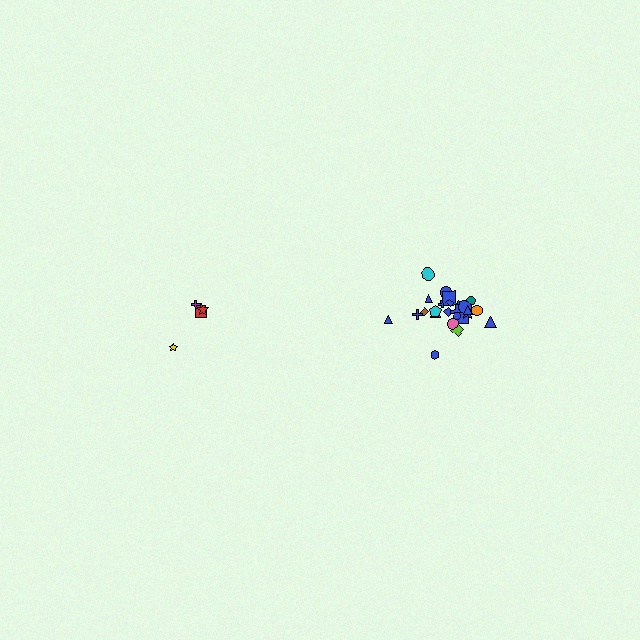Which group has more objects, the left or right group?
The right group.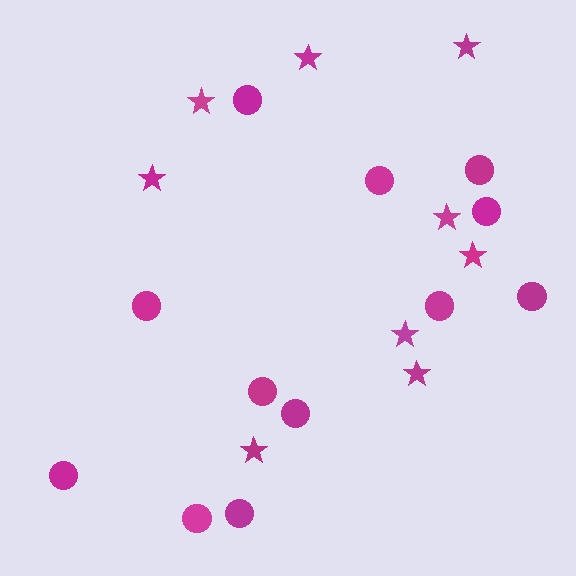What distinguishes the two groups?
There are 2 groups: one group of stars (9) and one group of circles (12).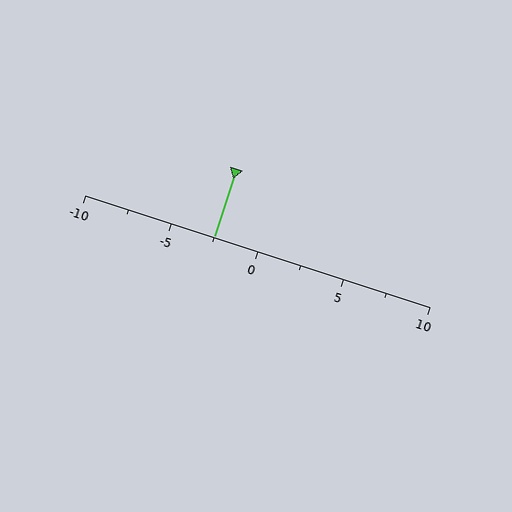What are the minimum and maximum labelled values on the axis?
The axis runs from -10 to 10.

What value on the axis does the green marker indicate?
The marker indicates approximately -2.5.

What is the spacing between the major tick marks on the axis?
The major ticks are spaced 5 apart.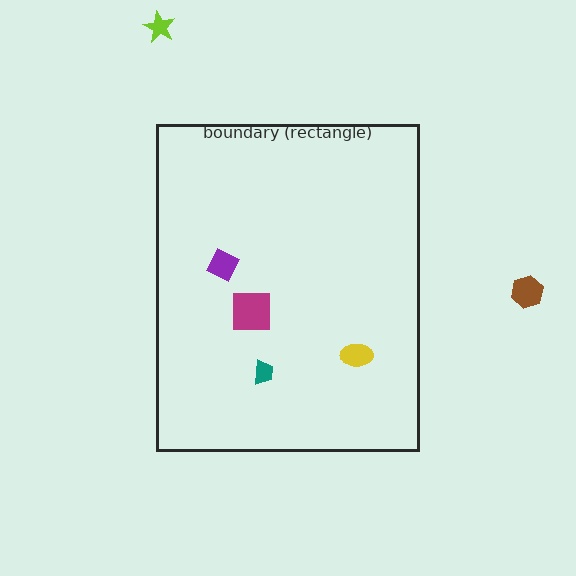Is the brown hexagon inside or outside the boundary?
Outside.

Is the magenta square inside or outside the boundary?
Inside.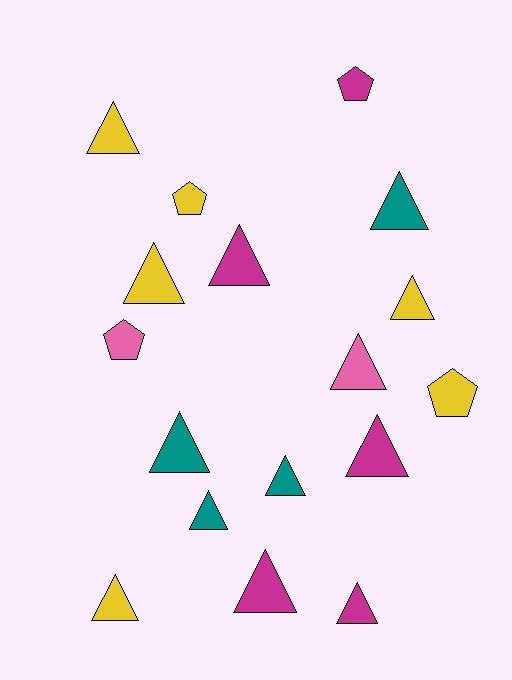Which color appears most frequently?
Yellow, with 6 objects.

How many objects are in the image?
There are 17 objects.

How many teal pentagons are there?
There are no teal pentagons.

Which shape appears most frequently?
Triangle, with 13 objects.